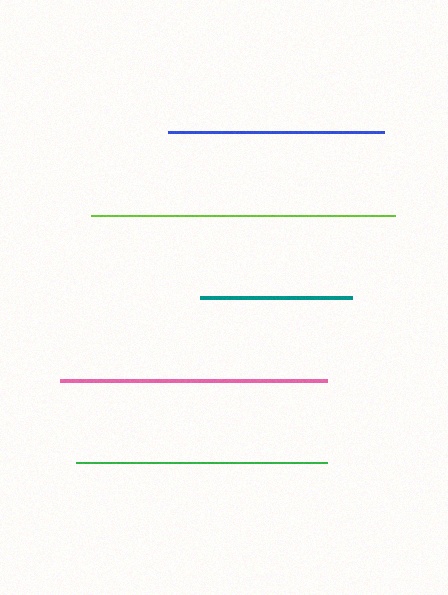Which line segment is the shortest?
The teal line is the shortest at approximately 153 pixels.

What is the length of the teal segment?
The teal segment is approximately 153 pixels long.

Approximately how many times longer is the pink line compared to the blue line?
The pink line is approximately 1.2 times the length of the blue line.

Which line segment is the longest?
The lime line is the longest at approximately 304 pixels.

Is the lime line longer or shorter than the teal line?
The lime line is longer than the teal line.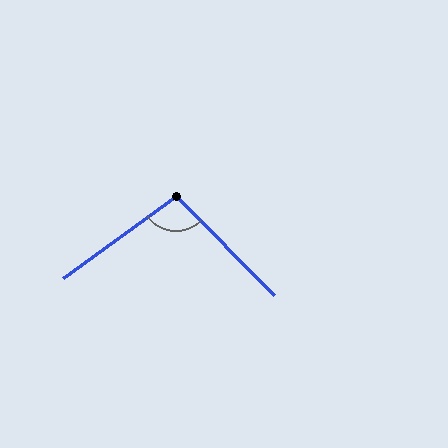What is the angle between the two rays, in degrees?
Approximately 99 degrees.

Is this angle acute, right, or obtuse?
It is obtuse.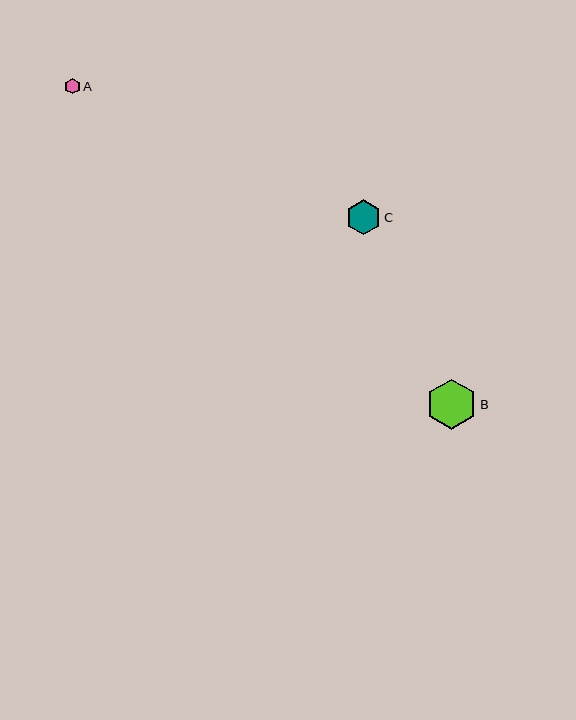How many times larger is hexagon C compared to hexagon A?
Hexagon C is approximately 2.3 times the size of hexagon A.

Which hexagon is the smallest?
Hexagon A is the smallest with a size of approximately 15 pixels.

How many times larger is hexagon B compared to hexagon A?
Hexagon B is approximately 3.2 times the size of hexagon A.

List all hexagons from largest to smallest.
From largest to smallest: B, C, A.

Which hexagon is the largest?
Hexagon B is the largest with a size of approximately 50 pixels.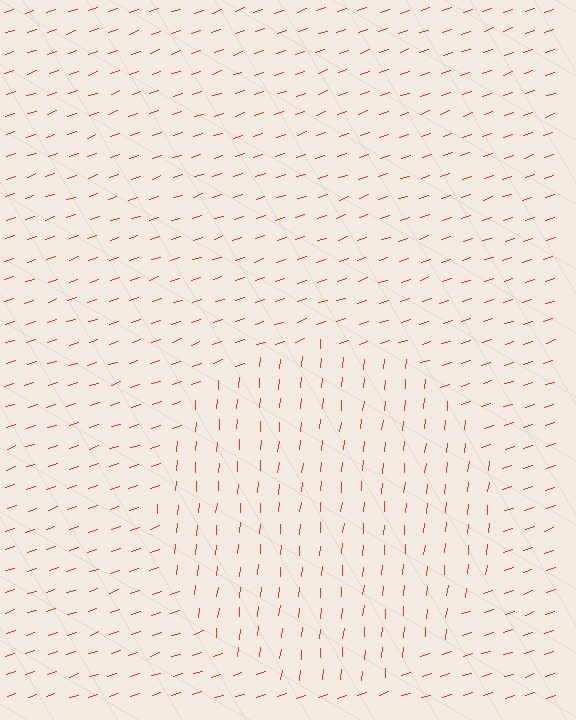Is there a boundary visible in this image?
Yes, there is a texture boundary formed by a change in line orientation.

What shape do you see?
I see a circle.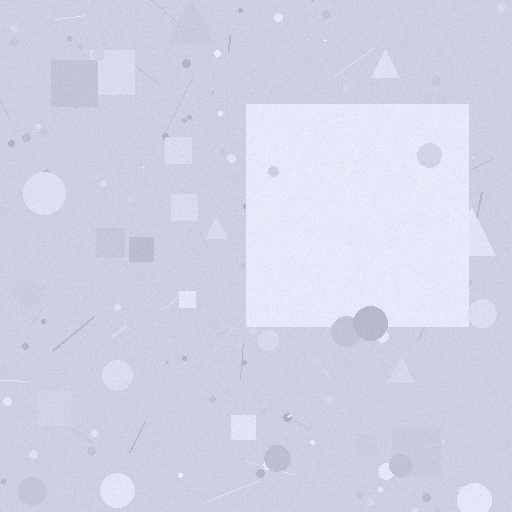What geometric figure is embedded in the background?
A square is embedded in the background.